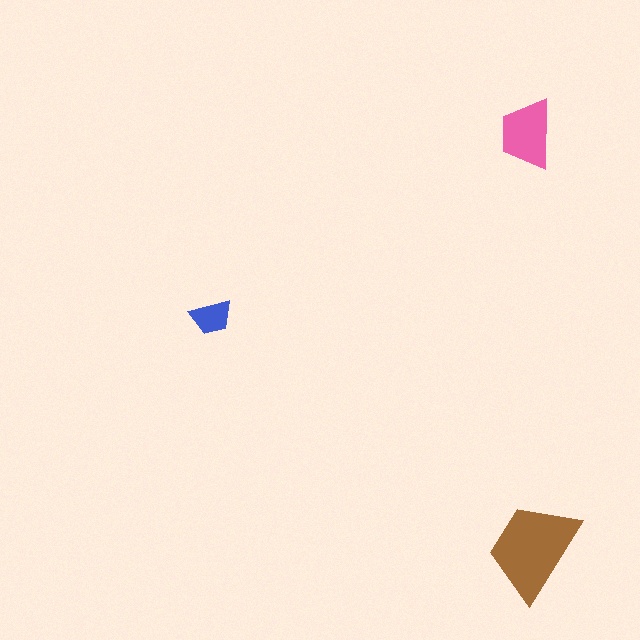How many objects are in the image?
There are 3 objects in the image.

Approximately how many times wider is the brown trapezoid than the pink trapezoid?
About 1.5 times wider.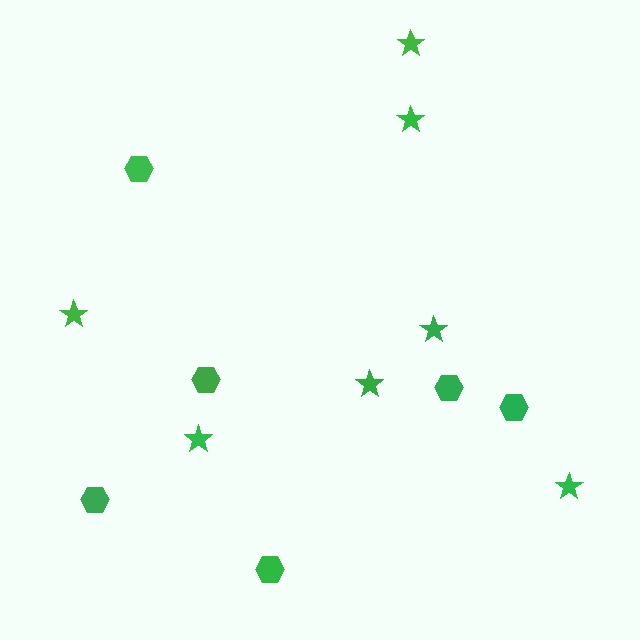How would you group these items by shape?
There are 2 groups: one group of hexagons (6) and one group of stars (7).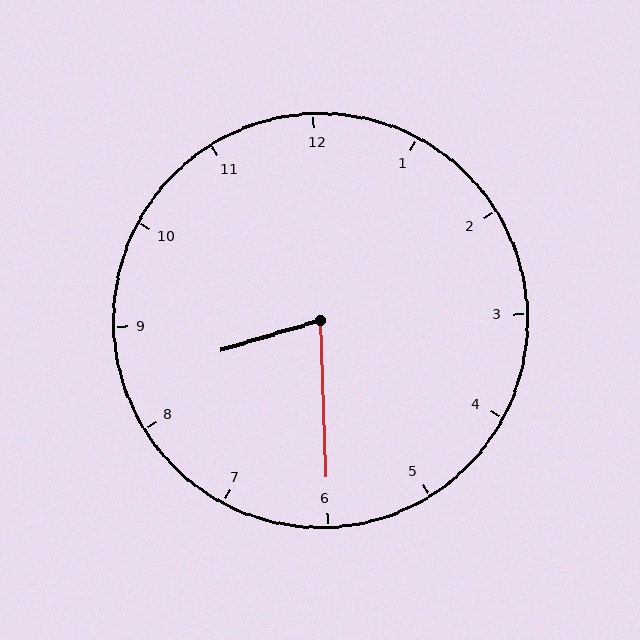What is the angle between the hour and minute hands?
Approximately 75 degrees.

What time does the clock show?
8:30.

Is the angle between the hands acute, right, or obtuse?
It is acute.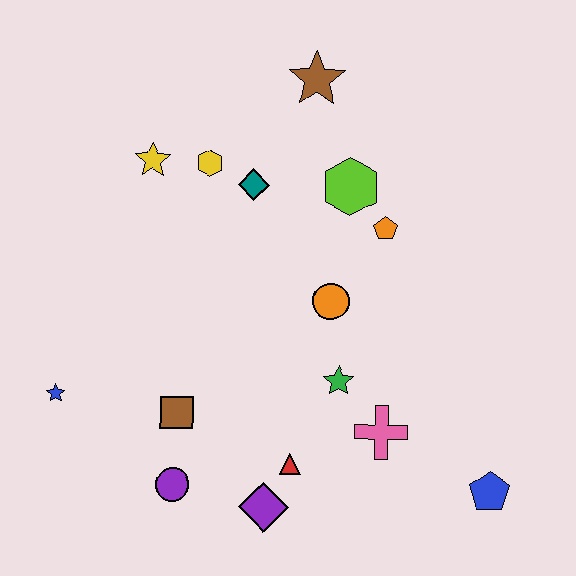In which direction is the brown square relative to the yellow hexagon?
The brown square is below the yellow hexagon.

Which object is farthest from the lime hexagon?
The blue star is farthest from the lime hexagon.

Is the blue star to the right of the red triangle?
No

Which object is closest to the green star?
The pink cross is closest to the green star.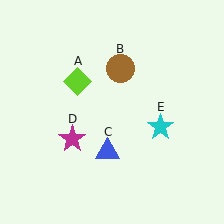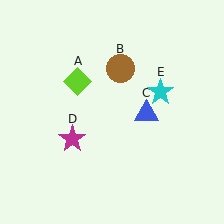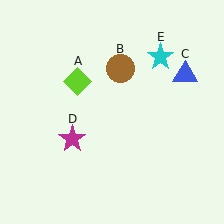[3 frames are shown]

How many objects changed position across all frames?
2 objects changed position: blue triangle (object C), cyan star (object E).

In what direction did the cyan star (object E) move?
The cyan star (object E) moved up.